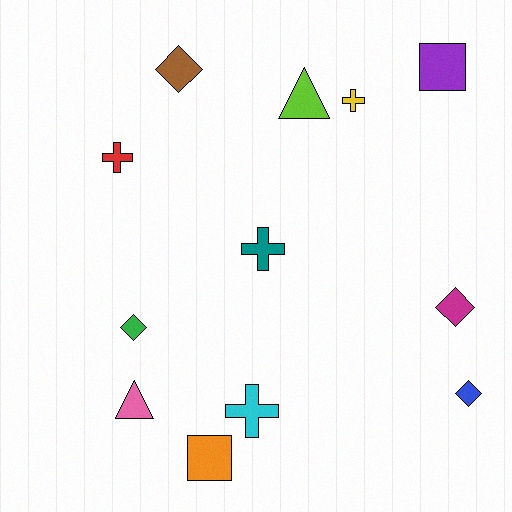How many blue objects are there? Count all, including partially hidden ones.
There is 1 blue object.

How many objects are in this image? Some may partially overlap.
There are 12 objects.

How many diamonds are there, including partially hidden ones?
There are 4 diamonds.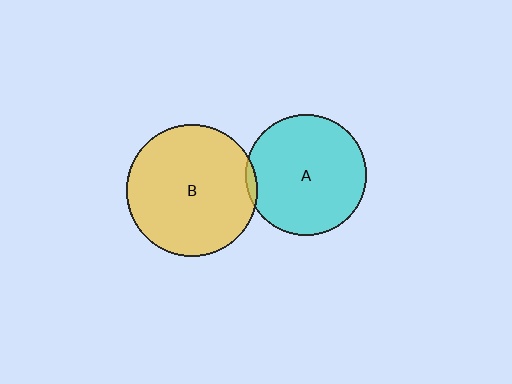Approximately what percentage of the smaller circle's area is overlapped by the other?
Approximately 5%.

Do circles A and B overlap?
Yes.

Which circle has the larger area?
Circle B (yellow).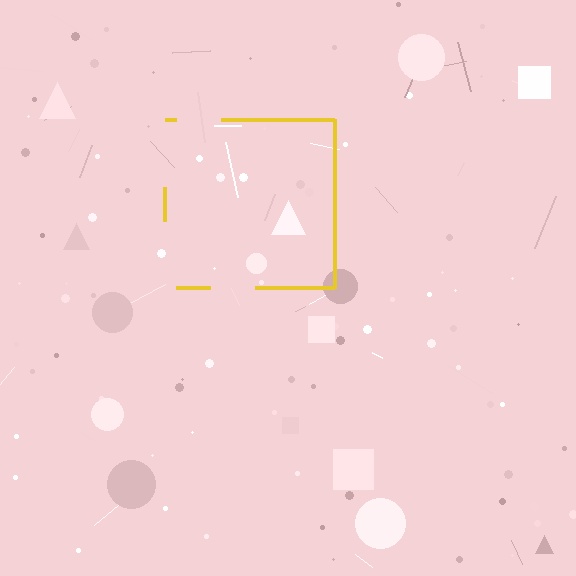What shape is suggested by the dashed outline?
The dashed outline suggests a square.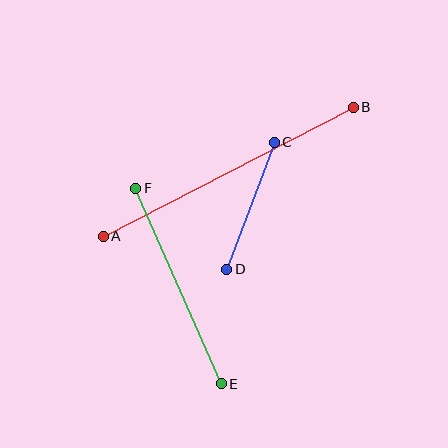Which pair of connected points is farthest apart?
Points A and B are farthest apart.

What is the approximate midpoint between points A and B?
The midpoint is at approximately (228, 172) pixels.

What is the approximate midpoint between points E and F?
The midpoint is at approximately (179, 286) pixels.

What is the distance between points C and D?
The distance is approximately 136 pixels.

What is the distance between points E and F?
The distance is approximately 214 pixels.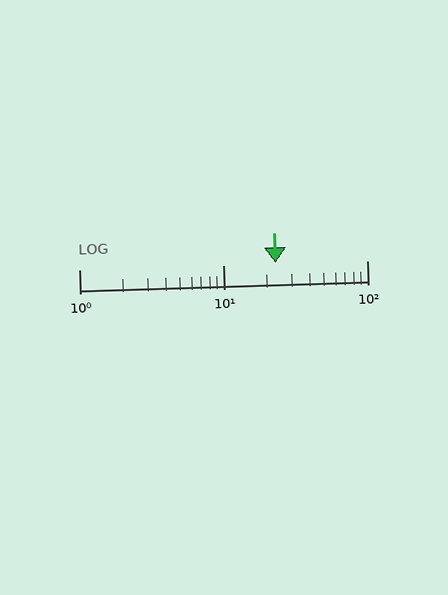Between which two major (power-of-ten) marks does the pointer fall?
The pointer is between 10 and 100.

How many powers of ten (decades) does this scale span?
The scale spans 2 decades, from 1 to 100.